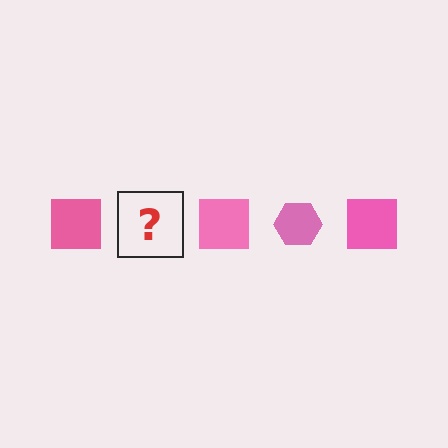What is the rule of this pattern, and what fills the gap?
The rule is that the pattern cycles through square, hexagon shapes in pink. The gap should be filled with a pink hexagon.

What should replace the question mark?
The question mark should be replaced with a pink hexagon.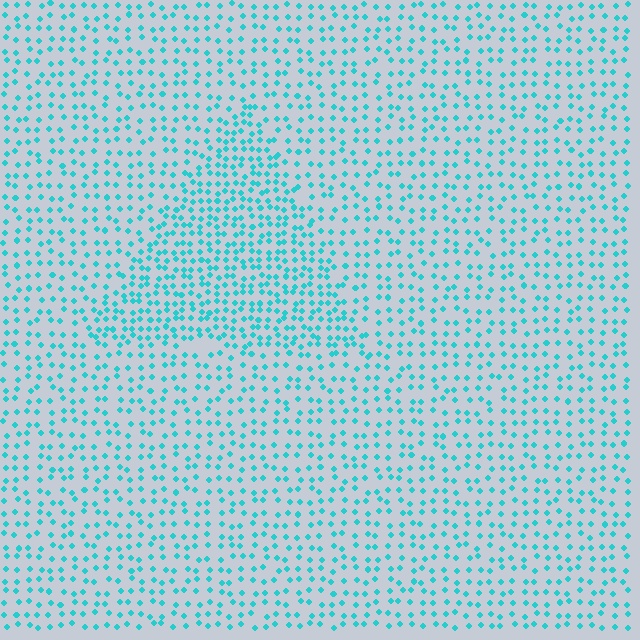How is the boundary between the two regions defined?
The boundary is defined by a change in element density (approximately 1.7x ratio). All elements are the same color, size, and shape.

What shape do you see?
I see a triangle.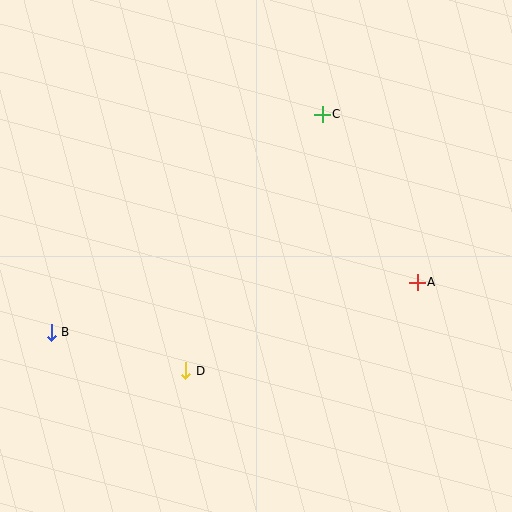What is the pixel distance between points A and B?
The distance between A and B is 370 pixels.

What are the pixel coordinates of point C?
Point C is at (322, 114).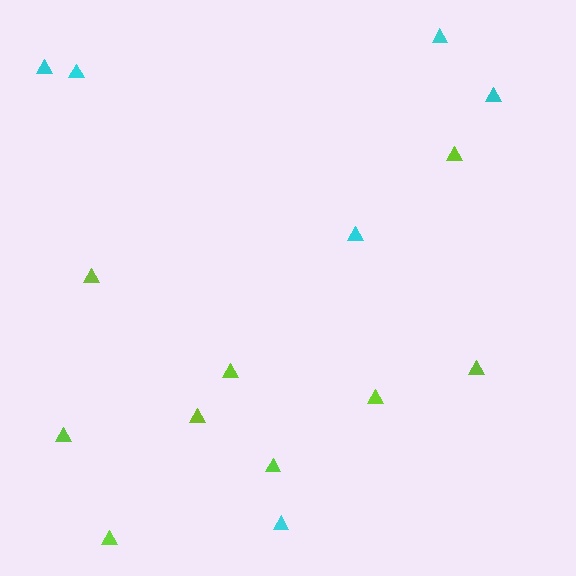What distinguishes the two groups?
There are 2 groups: one group of lime triangles (9) and one group of cyan triangles (6).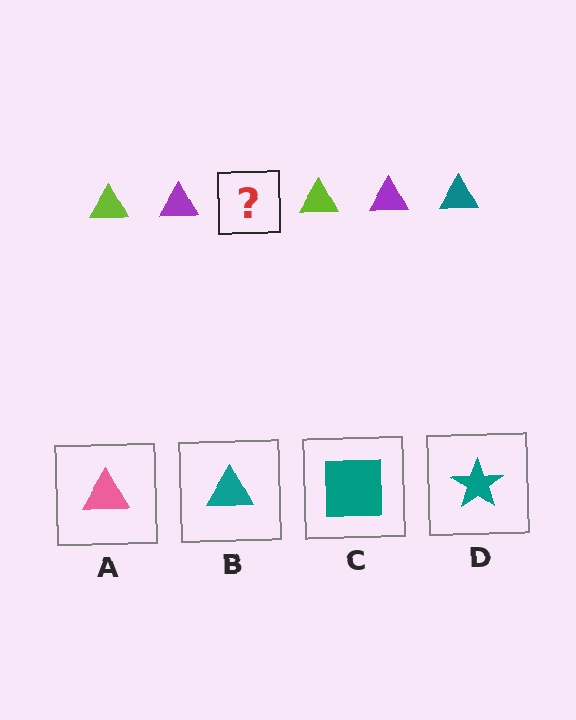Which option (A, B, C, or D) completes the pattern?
B.